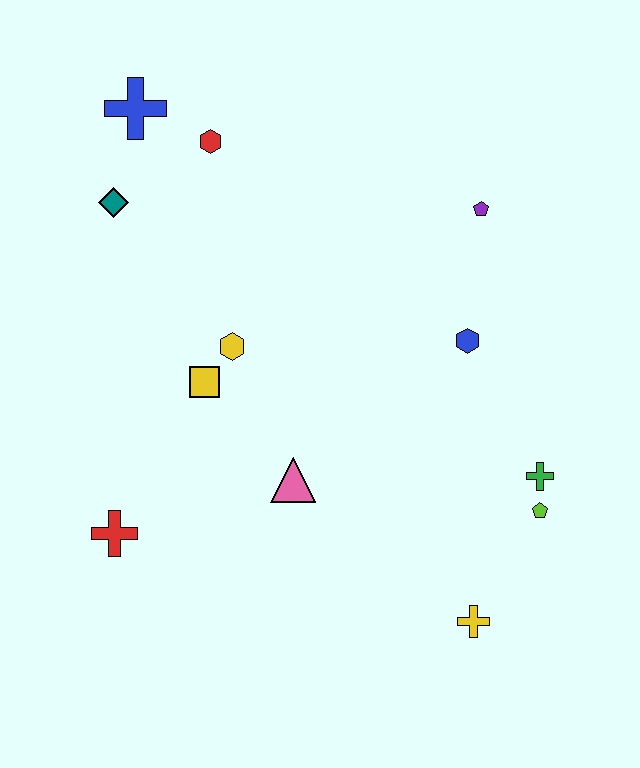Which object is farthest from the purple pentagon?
The red cross is farthest from the purple pentagon.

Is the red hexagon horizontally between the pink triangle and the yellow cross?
No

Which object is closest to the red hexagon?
The blue cross is closest to the red hexagon.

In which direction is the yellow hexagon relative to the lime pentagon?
The yellow hexagon is to the left of the lime pentagon.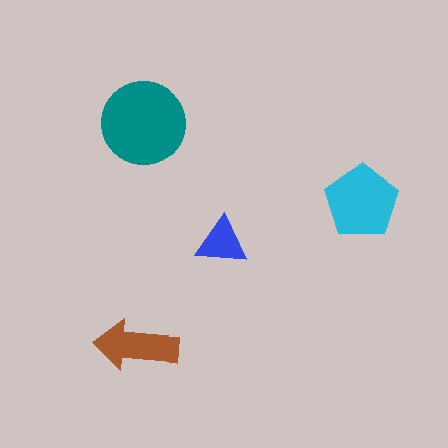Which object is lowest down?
The brown arrow is bottommost.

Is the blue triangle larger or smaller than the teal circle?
Smaller.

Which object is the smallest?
The blue triangle.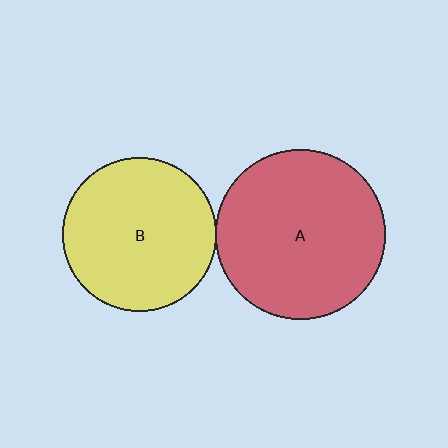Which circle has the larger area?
Circle A (red).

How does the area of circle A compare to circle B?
Approximately 1.2 times.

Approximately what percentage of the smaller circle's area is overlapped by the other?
Approximately 5%.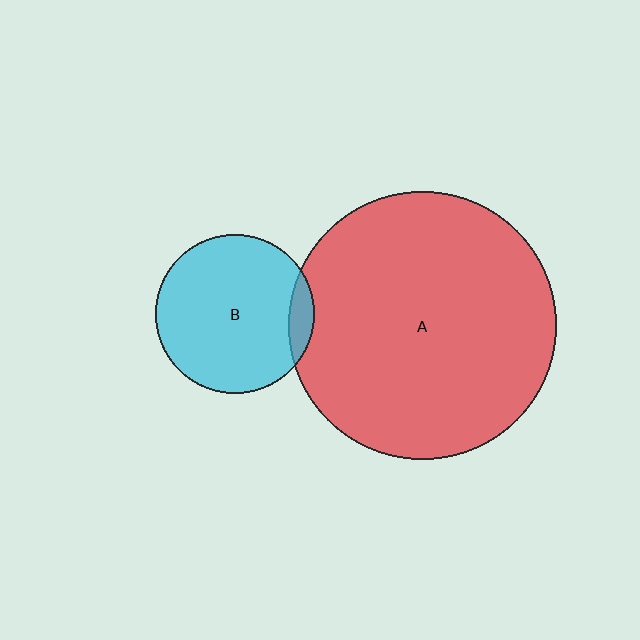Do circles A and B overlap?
Yes.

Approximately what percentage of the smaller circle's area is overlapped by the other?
Approximately 10%.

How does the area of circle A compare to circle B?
Approximately 2.8 times.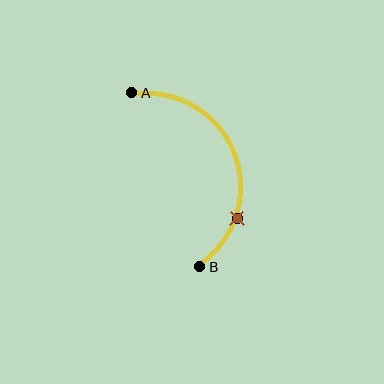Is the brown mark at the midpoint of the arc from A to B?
No. The brown mark lies on the arc but is closer to endpoint B. The arc midpoint would be at the point on the curve equidistant along the arc from both A and B.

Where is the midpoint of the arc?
The arc midpoint is the point on the curve farthest from the straight line joining A and B. It sits to the right of that line.